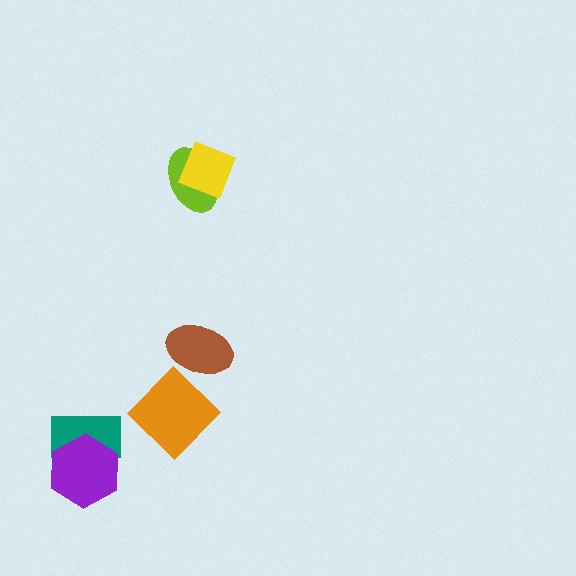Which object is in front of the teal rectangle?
The purple hexagon is in front of the teal rectangle.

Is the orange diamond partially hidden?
Yes, it is partially covered by another shape.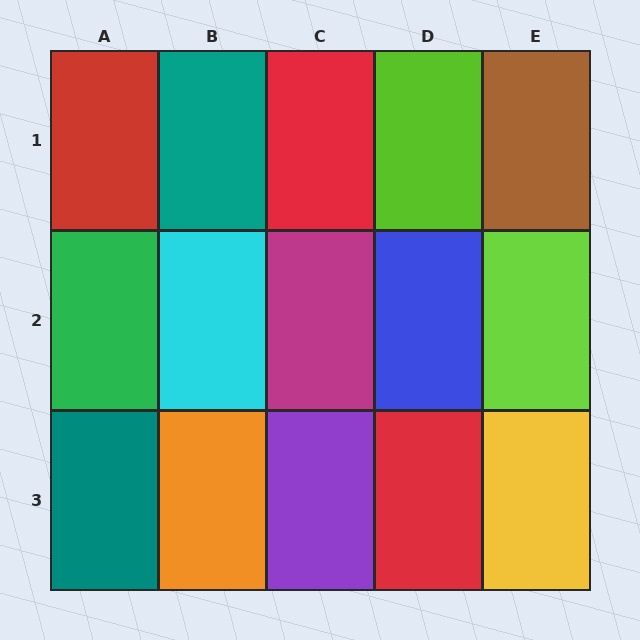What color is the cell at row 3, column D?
Red.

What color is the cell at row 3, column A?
Teal.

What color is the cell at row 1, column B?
Teal.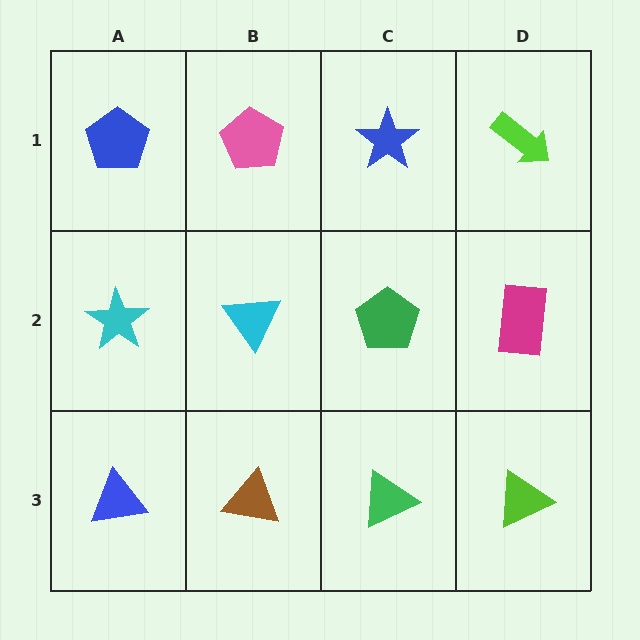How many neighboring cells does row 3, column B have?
3.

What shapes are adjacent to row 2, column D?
A lime arrow (row 1, column D), a lime triangle (row 3, column D), a green pentagon (row 2, column C).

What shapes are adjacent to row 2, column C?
A blue star (row 1, column C), a green triangle (row 3, column C), a cyan triangle (row 2, column B), a magenta rectangle (row 2, column D).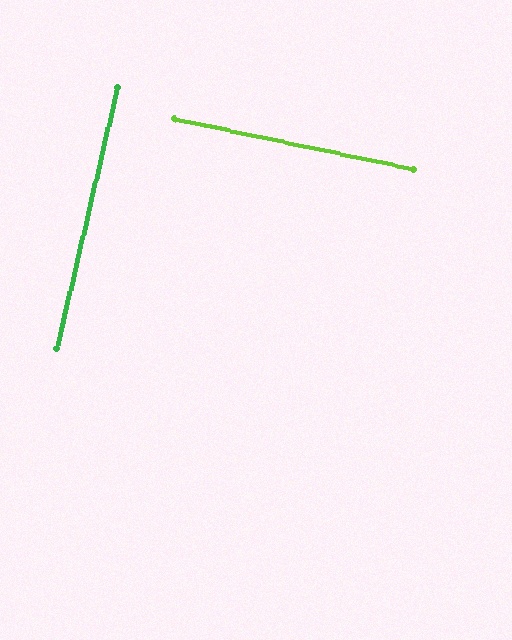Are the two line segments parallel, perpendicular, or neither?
Perpendicular — they meet at approximately 89°.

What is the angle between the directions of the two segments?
Approximately 89 degrees.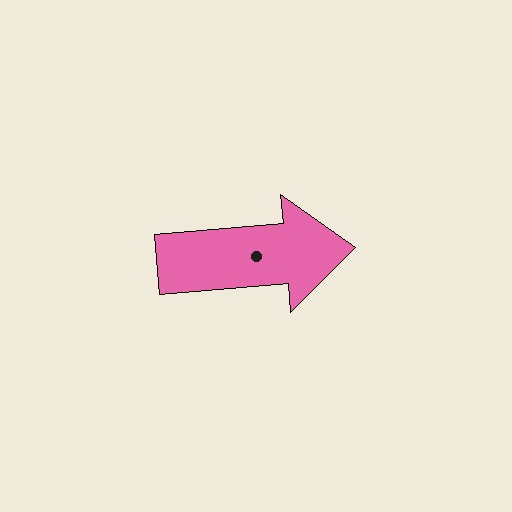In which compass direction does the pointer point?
East.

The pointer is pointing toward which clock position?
Roughly 3 o'clock.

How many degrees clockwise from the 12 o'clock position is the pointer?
Approximately 85 degrees.